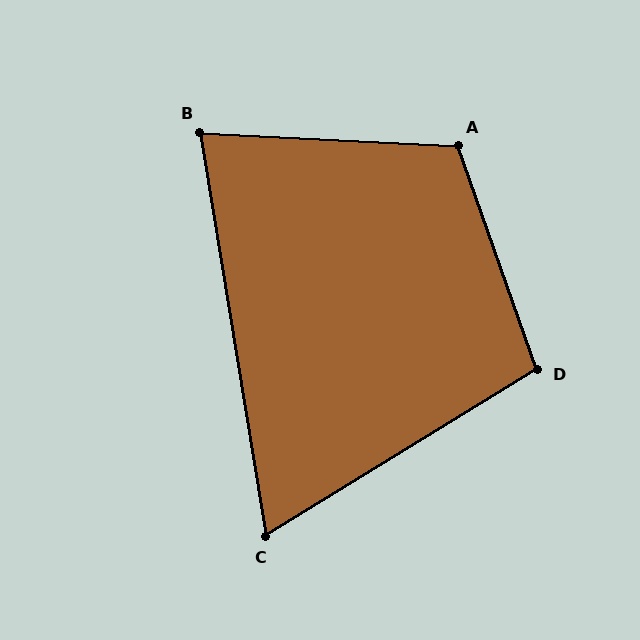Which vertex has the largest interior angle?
A, at approximately 112 degrees.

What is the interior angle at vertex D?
Approximately 102 degrees (obtuse).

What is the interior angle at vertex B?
Approximately 78 degrees (acute).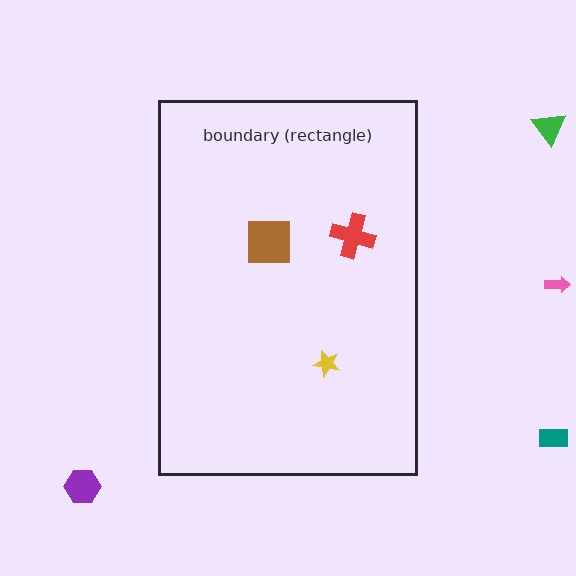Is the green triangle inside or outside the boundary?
Outside.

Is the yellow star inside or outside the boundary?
Inside.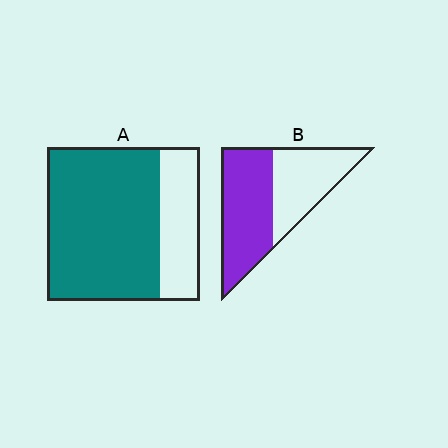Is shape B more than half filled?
Yes.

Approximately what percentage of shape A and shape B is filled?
A is approximately 75% and B is approximately 55%.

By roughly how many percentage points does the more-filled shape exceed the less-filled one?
By roughly 20 percentage points (A over B).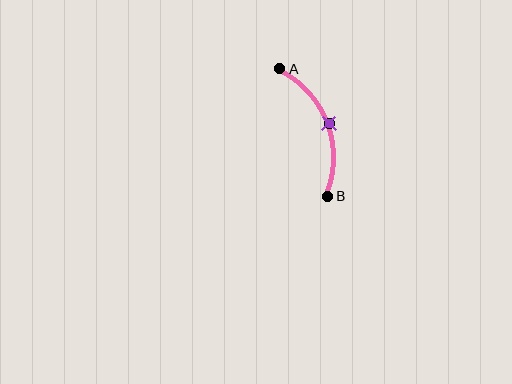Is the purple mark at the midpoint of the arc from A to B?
Yes. The purple mark lies on the arc at equal arc-length from both A and B — it is the arc midpoint.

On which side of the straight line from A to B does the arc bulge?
The arc bulges to the right of the straight line connecting A and B.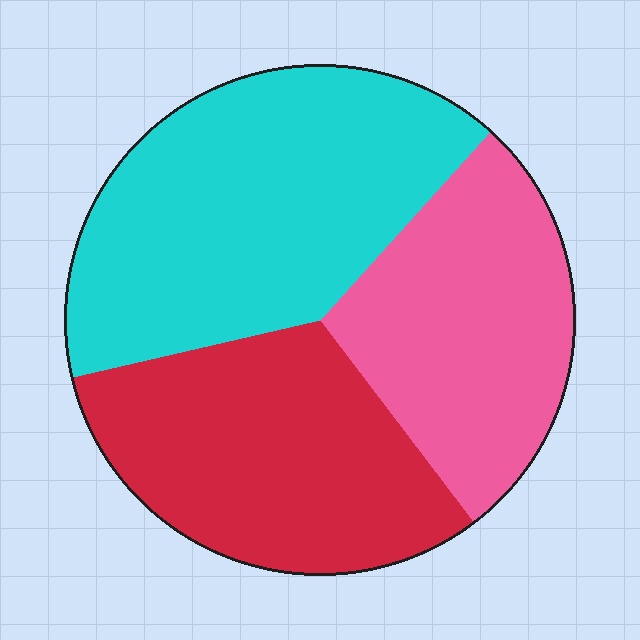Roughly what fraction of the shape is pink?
Pink takes up about one quarter (1/4) of the shape.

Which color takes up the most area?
Cyan, at roughly 40%.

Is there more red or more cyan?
Cyan.